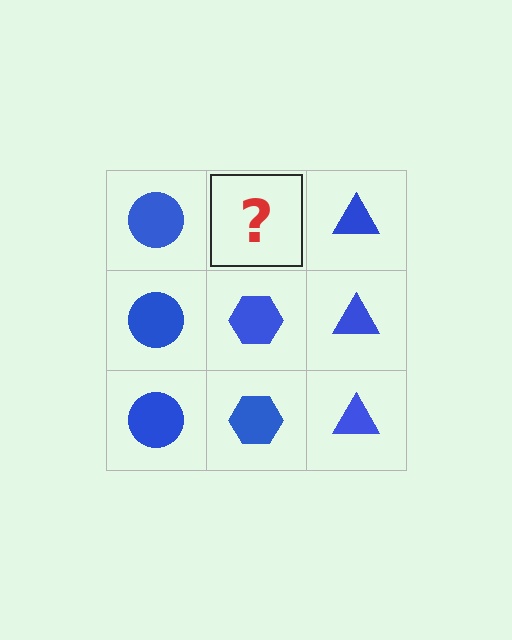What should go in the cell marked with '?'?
The missing cell should contain a blue hexagon.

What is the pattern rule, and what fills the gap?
The rule is that each column has a consistent shape. The gap should be filled with a blue hexagon.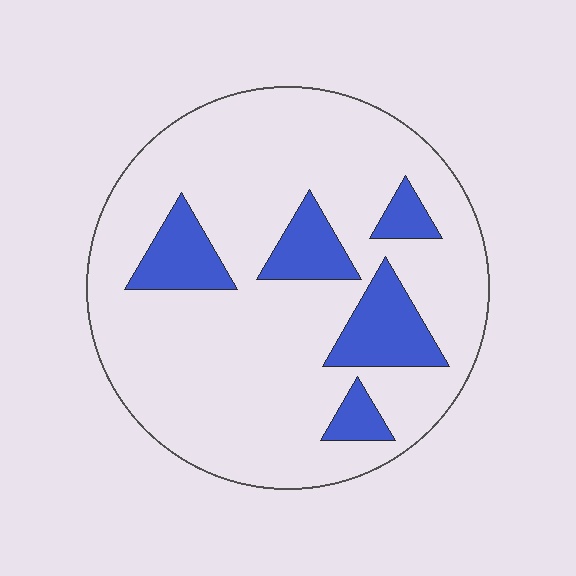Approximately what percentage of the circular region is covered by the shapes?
Approximately 20%.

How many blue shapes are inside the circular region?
5.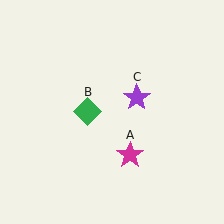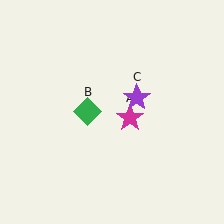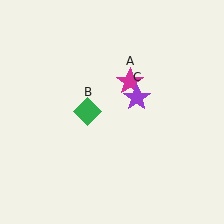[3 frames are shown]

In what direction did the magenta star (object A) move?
The magenta star (object A) moved up.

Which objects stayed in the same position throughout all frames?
Green diamond (object B) and purple star (object C) remained stationary.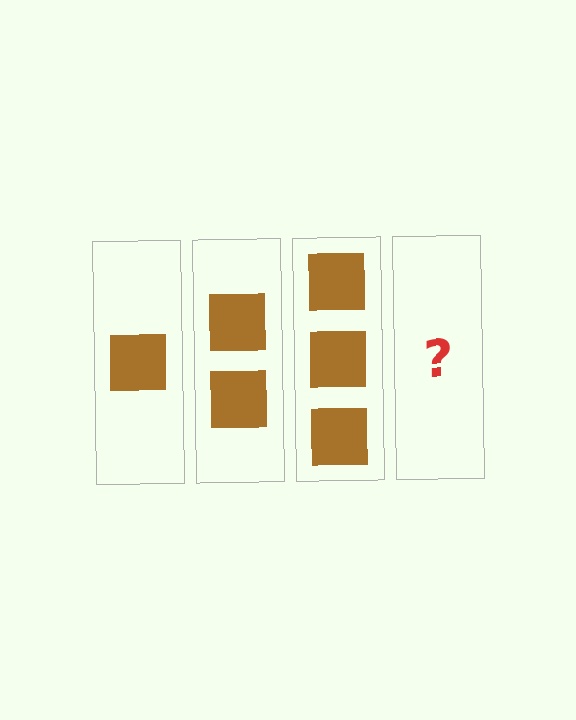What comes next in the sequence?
The next element should be 4 squares.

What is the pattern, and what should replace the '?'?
The pattern is that each step adds one more square. The '?' should be 4 squares.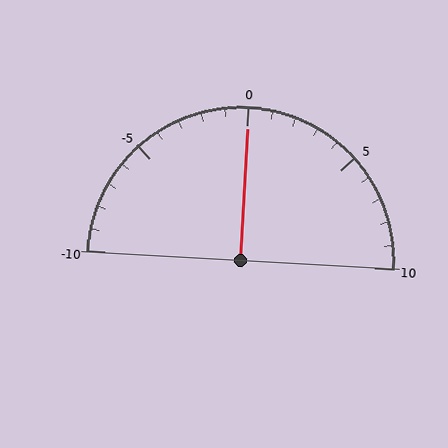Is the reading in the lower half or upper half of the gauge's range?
The reading is in the upper half of the range (-10 to 10).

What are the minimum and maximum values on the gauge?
The gauge ranges from -10 to 10.